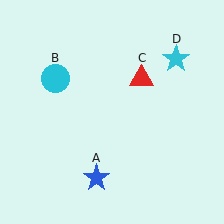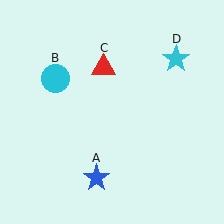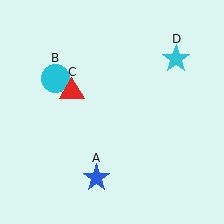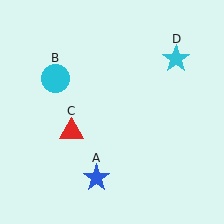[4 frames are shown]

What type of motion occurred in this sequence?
The red triangle (object C) rotated counterclockwise around the center of the scene.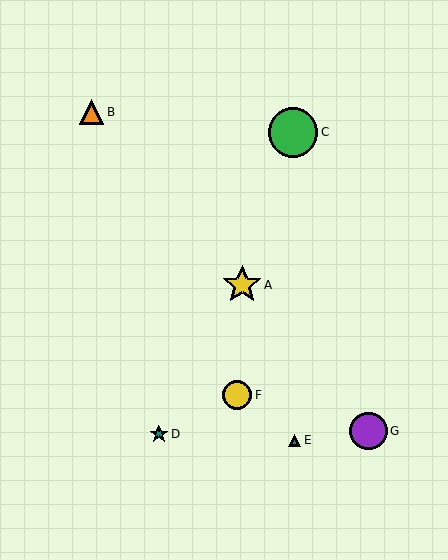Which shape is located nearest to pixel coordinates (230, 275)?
The yellow star (labeled A) at (242, 285) is nearest to that location.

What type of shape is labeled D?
Shape D is a teal star.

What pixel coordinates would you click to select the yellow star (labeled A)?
Click at (242, 285) to select the yellow star A.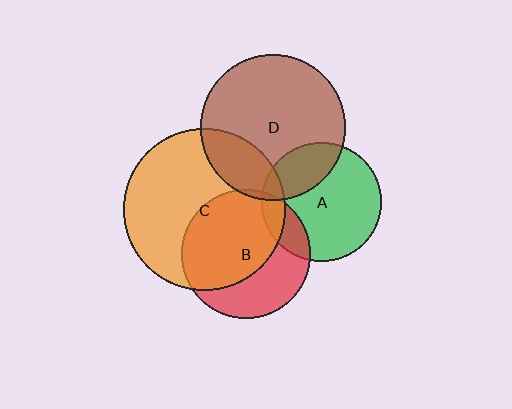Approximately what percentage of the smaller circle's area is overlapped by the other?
Approximately 60%.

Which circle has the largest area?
Circle C (orange).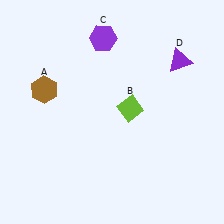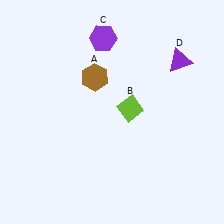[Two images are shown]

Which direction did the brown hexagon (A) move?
The brown hexagon (A) moved right.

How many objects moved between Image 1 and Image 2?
1 object moved between the two images.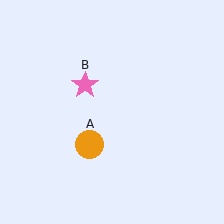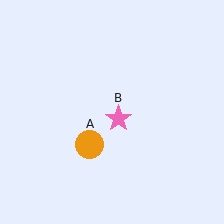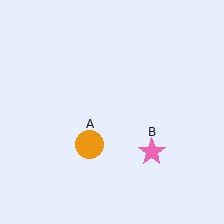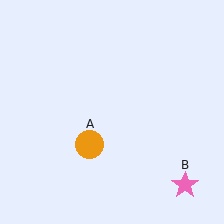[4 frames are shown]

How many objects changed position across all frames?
1 object changed position: pink star (object B).